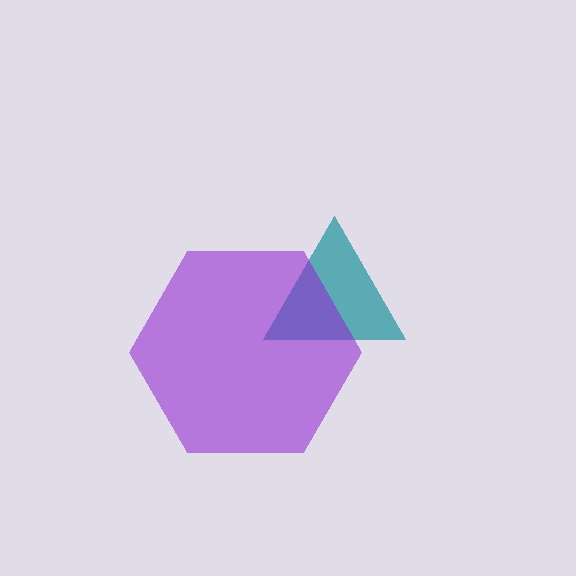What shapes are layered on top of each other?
The layered shapes are: a teal triangle, a purple hexagon.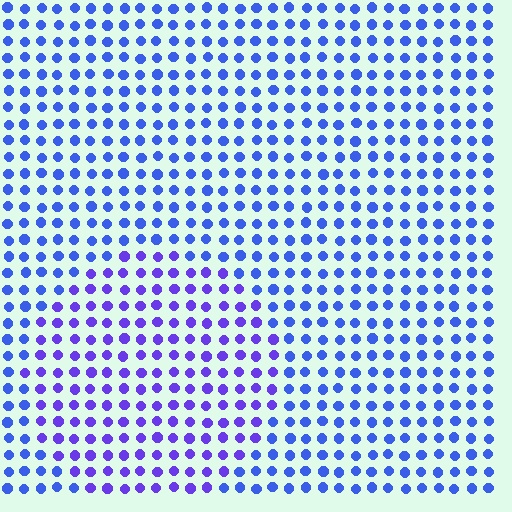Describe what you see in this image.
The image is filled with small blue elements in a uniform arrangement. A circle-shaped region is visible where the elements are tinted to a slightly different hue, forming a subtle color boundary.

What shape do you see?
I see a circle.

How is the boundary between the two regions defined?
The boundary is defined purely by a slight shift in hue (about 29 degrees). Spacing, size, and orientation are identical on both sides.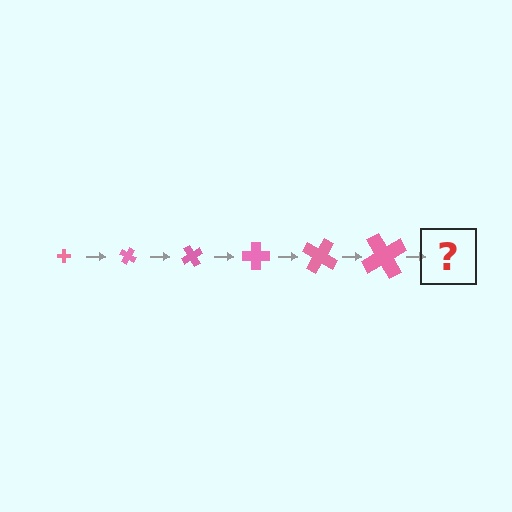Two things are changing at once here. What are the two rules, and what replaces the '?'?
The two rules are that the cross grows larger each step and it rotates 30 degrees each step. The '?' should be a cross, larger than the previous one and rotated 180 degrees from the start.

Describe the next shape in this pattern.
It should be a cross, larger than the previous one and rotated 180 degrees from the start.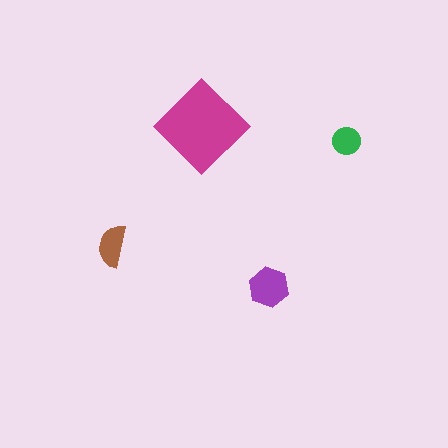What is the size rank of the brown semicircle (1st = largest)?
3rd.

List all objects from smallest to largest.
The green circle, the brown semicircle, the purple hexagon, the magenta diamond.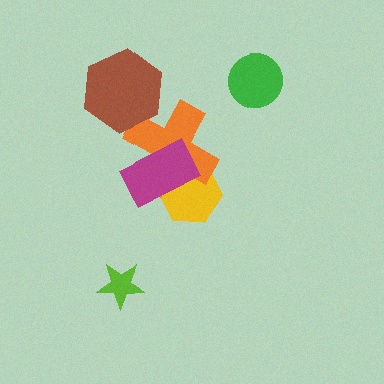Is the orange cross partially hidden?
Yes, it is partially covered by another shape.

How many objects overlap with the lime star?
0 objects overlap with the lime star.